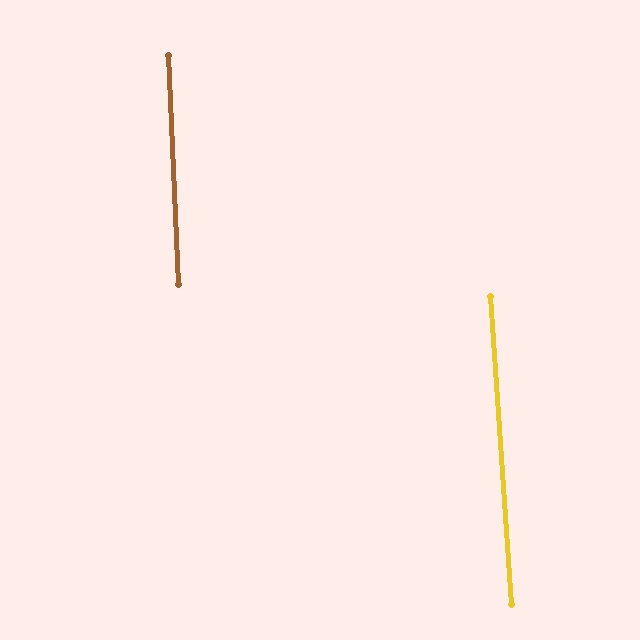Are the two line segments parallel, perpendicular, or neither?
Parallel — their directions differ by only 1.3°.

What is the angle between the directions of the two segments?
Approximately 1 degree.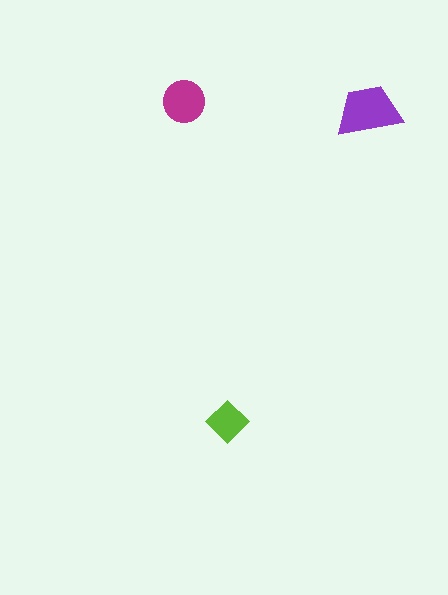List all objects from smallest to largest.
The lime diamond, the magenta circle, the purple trapezoid.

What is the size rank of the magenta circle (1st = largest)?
2nd.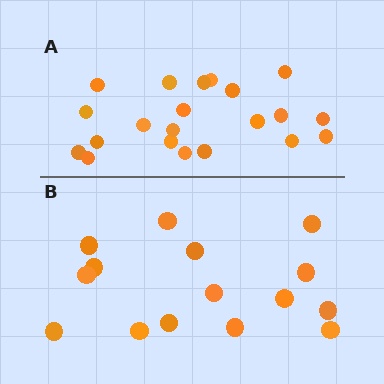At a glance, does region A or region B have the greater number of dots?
Region A (the top region) has more dots.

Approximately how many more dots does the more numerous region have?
Region A has about 6 more dots than region B.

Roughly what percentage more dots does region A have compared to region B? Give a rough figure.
About 40% more.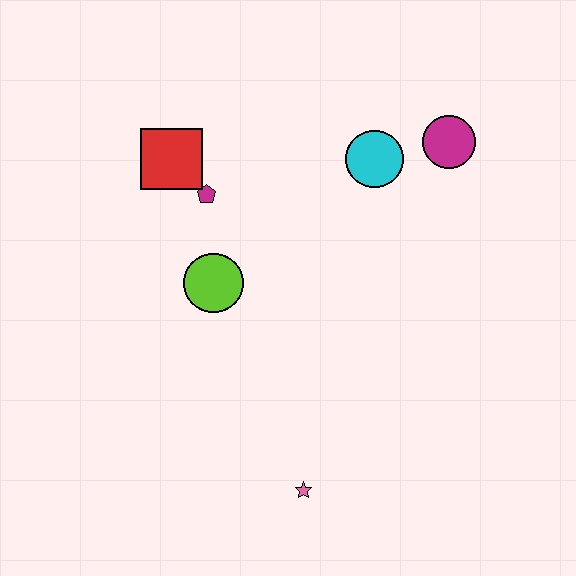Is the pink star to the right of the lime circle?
Yes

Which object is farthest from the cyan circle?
The pink star is farthest from the cyan circle.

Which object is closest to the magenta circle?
The cyan circle is closest to the magenta circle.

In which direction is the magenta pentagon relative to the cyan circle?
The magenta pentagon is to the left of the cyan circle.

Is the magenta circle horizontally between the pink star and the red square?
No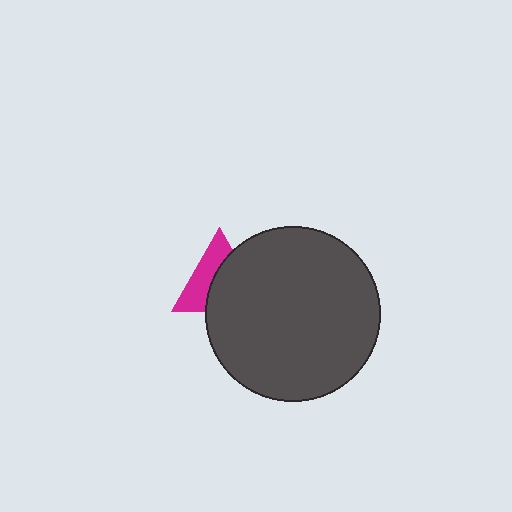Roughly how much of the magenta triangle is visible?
About half of it is visible (roughly 46%).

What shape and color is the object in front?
The object in front is a dark gray circle.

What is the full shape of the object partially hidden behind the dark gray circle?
The partially hidden object is a magenta triangle.